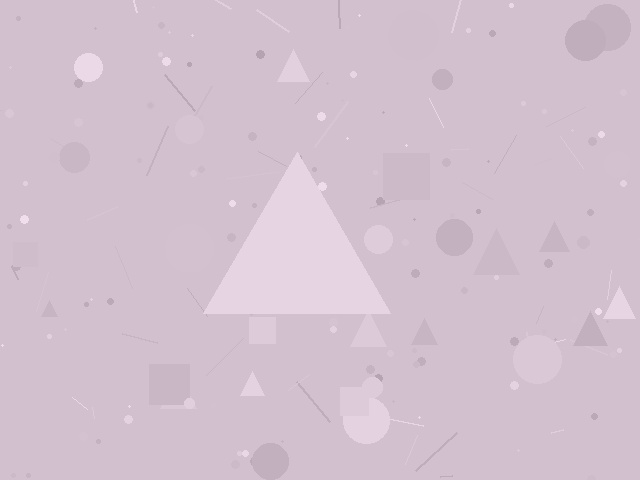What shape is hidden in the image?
A triangle is hidden in the image.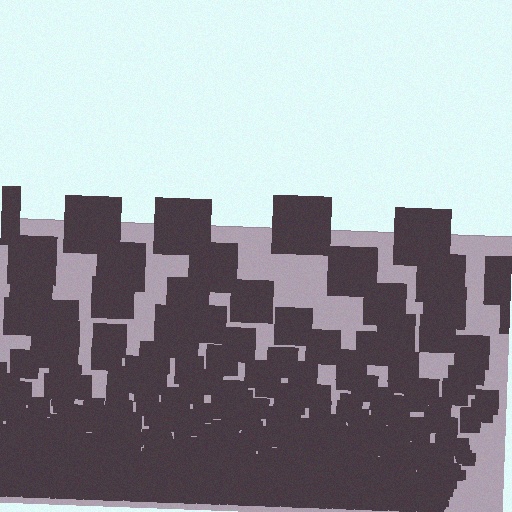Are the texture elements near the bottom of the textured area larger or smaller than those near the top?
Smaller. The gradient is inverted — elements near the bottom are smaller and denser.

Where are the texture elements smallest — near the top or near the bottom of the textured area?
Near the bottom.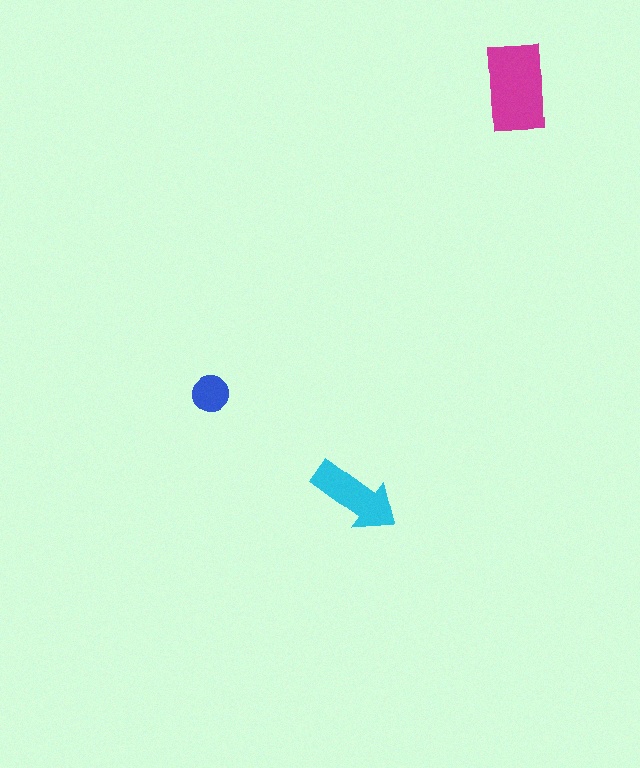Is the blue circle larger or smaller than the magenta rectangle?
Smaller.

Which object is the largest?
The magenta rectangle.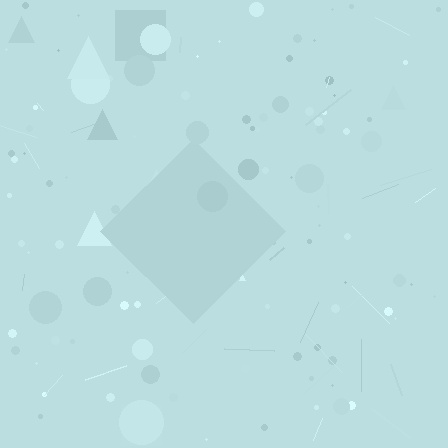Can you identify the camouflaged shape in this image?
The camouflaged shape is a diamond.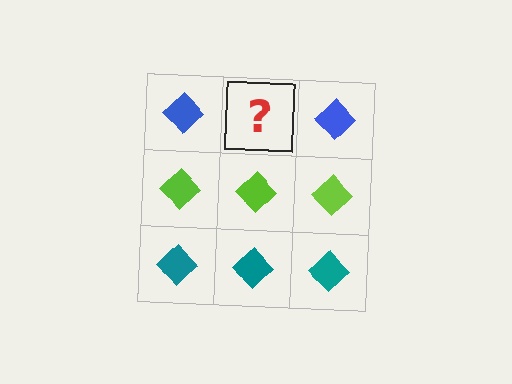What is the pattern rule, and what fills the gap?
The rule is that each row has a consistent color. The gap should be filled with a blue diamond.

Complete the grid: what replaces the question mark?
The question mark should be replaced with a blue diamond.